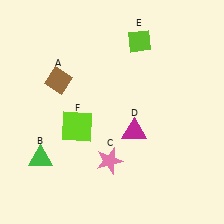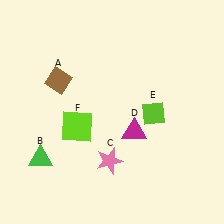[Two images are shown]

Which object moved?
The lime diamond (E) moved down.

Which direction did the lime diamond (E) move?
The lime diamond (E) moved down.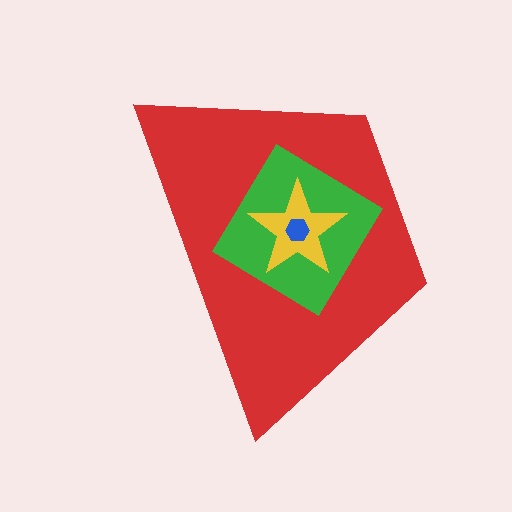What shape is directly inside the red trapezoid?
The green diamond.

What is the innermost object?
The blue hexagon.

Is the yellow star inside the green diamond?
Yes.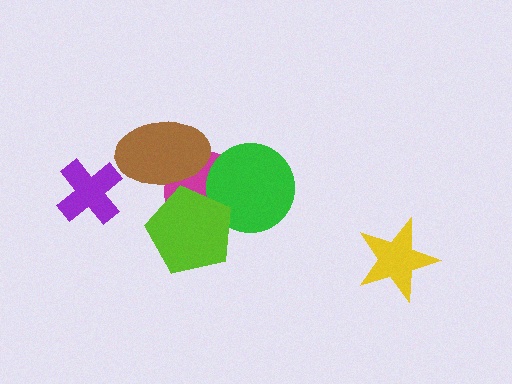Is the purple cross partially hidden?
No, no other shape covers it.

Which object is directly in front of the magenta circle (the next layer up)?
The green circle is directly in front of the magenta circle.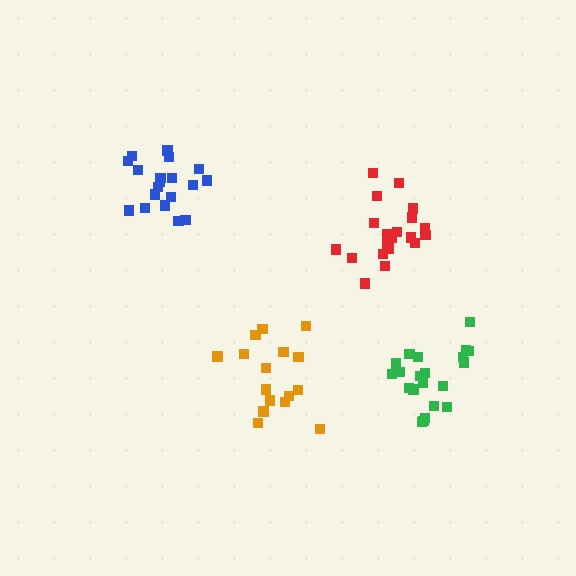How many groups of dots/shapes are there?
There are 4 groups.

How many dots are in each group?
Group 1: 21 dots, Group 2: 20 dots, Group 3: 19 dots, Group 4: 16 dots (76 total).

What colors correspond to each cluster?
The clusters are colored: green, red, blue, orange.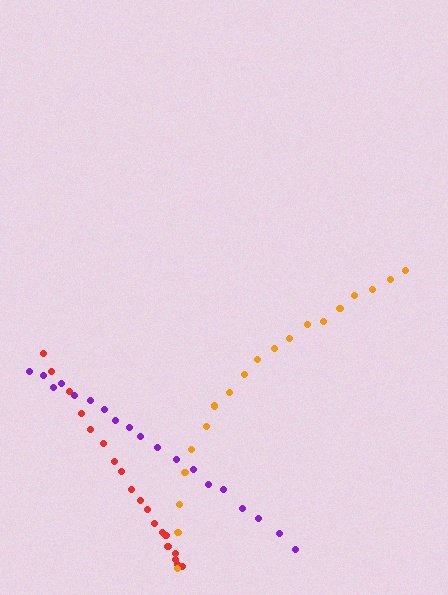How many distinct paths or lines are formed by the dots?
There are 3 distinct paths.